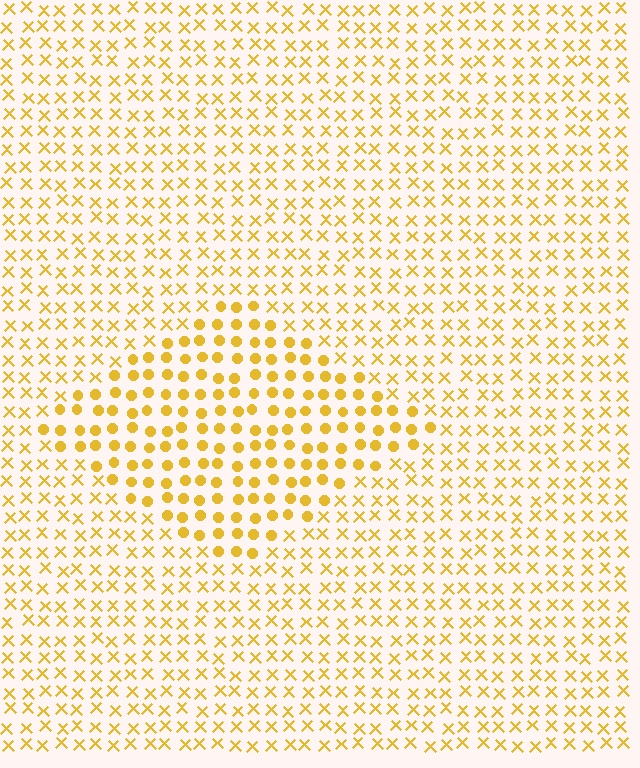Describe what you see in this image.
The image is filled with small yellow elements arranged in a uniform grid. A diamond-shaped region contains circles, while the surrounding area contains X marks. The boundary is defined purely by the change in element shape.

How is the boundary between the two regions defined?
The boundary is defined by a change in element shape: circles inside vs. X marks outside. All elements share the same color and spacing.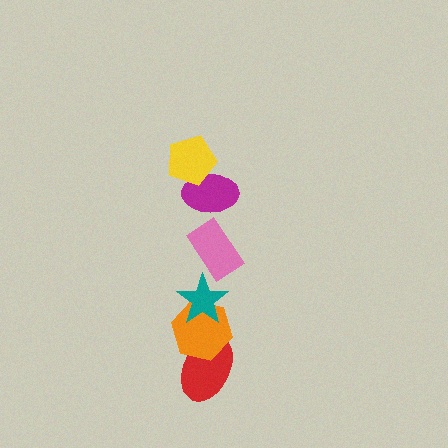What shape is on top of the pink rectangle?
The magenta ellipse is on top of the pink rectangle.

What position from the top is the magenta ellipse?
The magenta ellipse is 2nd from the top.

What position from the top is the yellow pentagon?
The yellow pentagon is 1st from the top.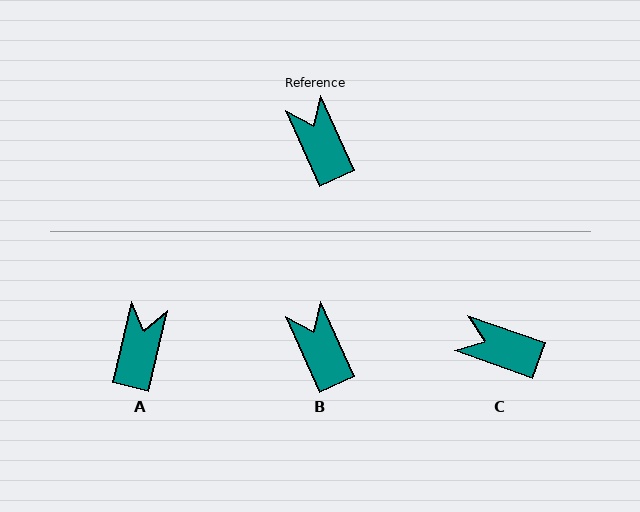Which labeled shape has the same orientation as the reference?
B.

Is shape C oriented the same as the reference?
No, it is off by about 46 degrees.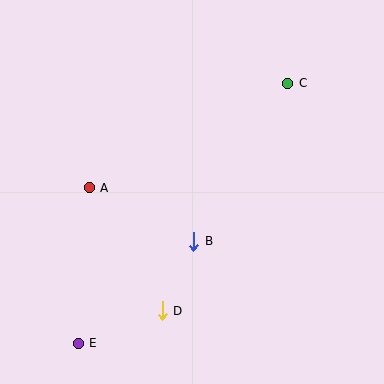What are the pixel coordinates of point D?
Point D is at (162, 311).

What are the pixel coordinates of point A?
Point A is at (89, 188).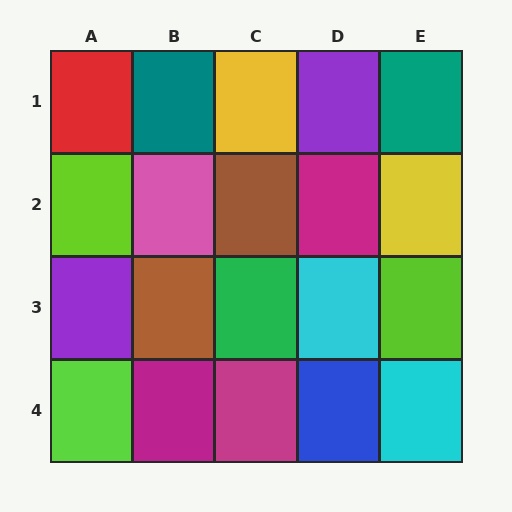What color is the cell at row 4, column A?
Lime.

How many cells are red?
1 cell is red.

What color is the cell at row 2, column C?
Brown.